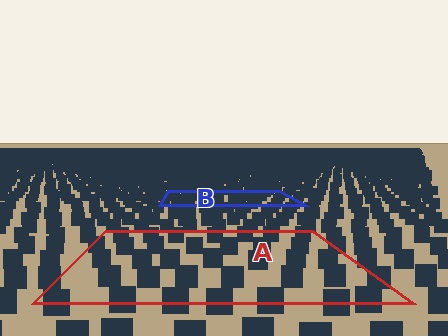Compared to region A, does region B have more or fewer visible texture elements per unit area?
Region B has more texture elements per unit area — they are packed more densely because it is farther away.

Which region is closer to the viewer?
Region A is closer. The texture elements there are larger and more spread out.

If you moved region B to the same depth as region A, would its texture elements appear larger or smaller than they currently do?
They would appear larger. At a closer depth, the same texture elements are projected at a bigger on-screen size.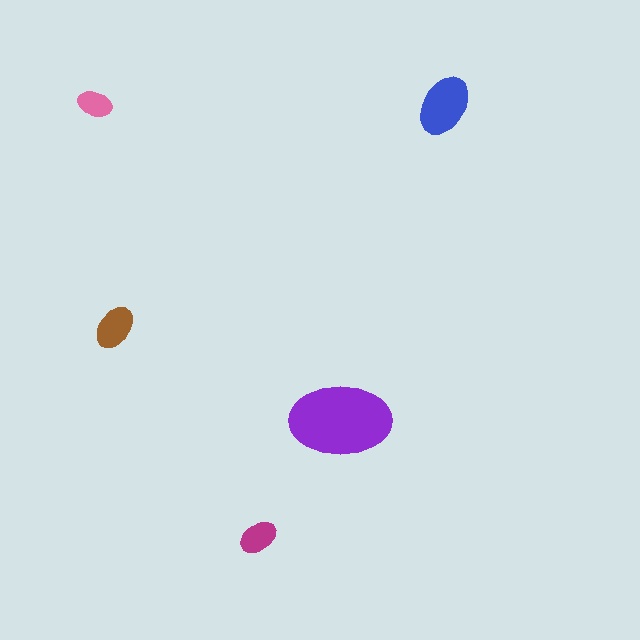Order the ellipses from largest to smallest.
the purple one, the blue one, the brown one, the magenta one, the pink one.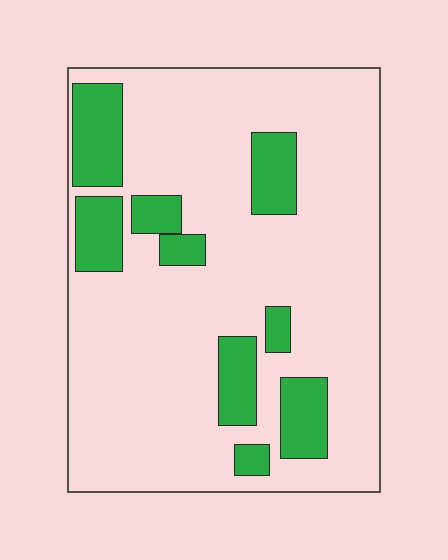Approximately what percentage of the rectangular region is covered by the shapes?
Approximately 20%.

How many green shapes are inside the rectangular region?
9.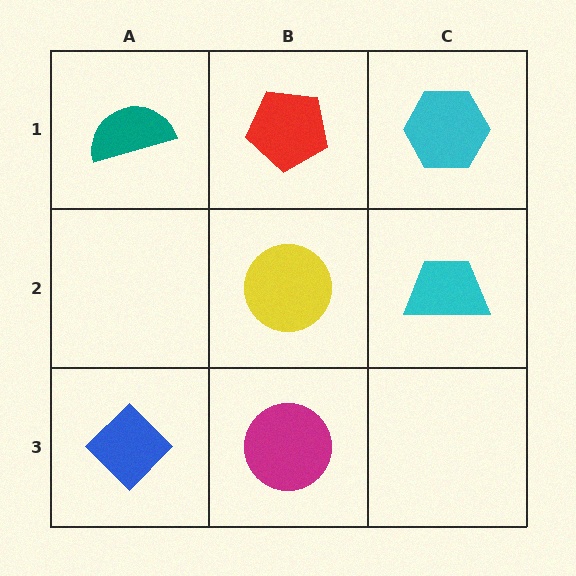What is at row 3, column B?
A magenta circle.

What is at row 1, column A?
A teal semicircle.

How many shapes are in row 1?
3 shapes.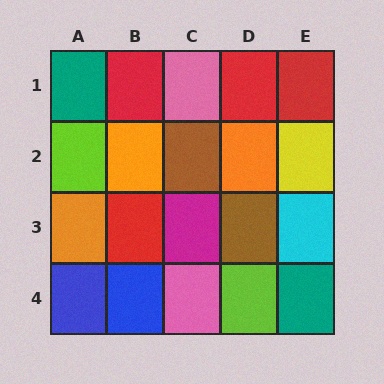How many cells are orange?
3 cells are orange.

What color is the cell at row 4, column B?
Blue.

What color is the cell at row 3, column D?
Brown.